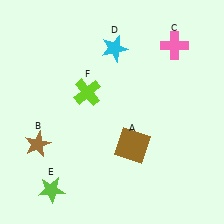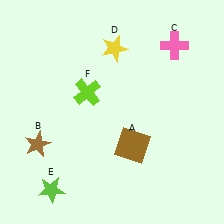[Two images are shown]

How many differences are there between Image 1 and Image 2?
There is 1 difference between the two images.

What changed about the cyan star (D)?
In Image 1, D is cyan. In Image 2, it changed to yellow.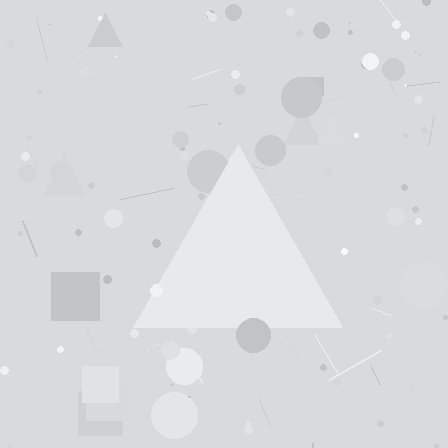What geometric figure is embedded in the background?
A triangle is embedded in the background.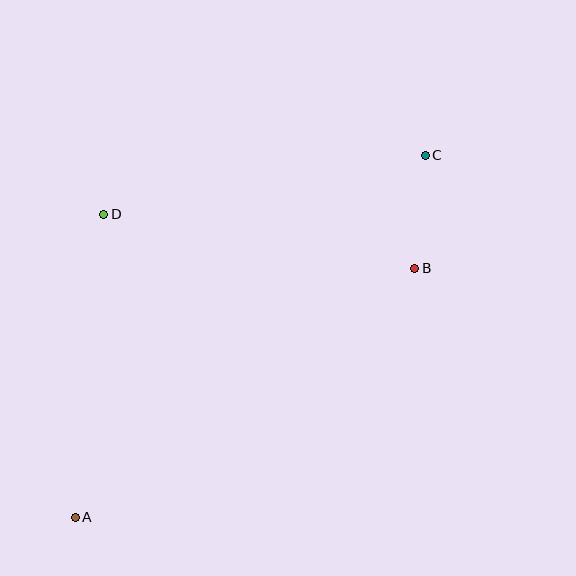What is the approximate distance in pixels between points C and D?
The distance between C and D is approximately 327 pixels.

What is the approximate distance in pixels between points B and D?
The distance between B and D is approximately 316 pixels.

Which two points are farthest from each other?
Points A and C are farthest from each other.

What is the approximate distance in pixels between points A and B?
The distance between A and B is approximately 422 pixels.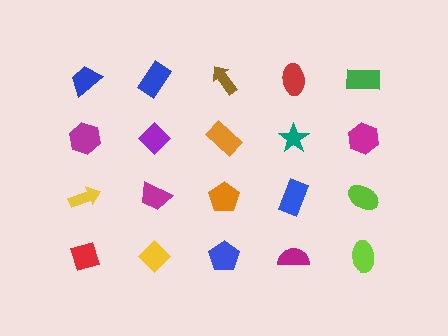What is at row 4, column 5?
A lime ellipse.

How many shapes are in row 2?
5 shapes.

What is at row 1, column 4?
A red ellipse.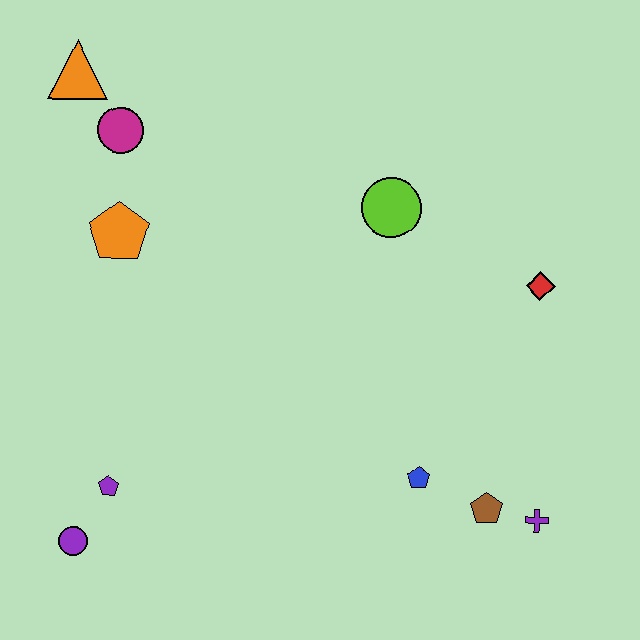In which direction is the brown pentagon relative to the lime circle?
The brown pentagon is below the lime circle.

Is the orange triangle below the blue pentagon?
No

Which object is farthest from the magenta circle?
The purple cross is farthest from the magenta circle.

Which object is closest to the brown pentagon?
The purple cross is closest to the brown pentagon.